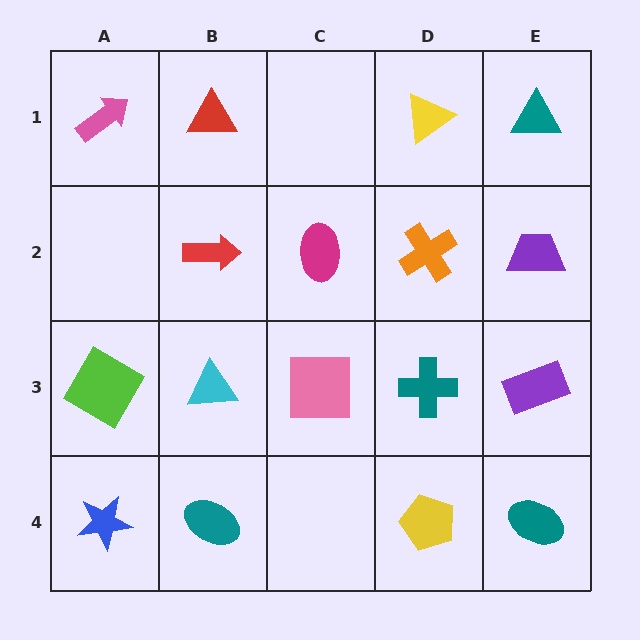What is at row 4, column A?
A blue star.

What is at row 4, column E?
A teal ellipse.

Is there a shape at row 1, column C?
No, that cell is empty.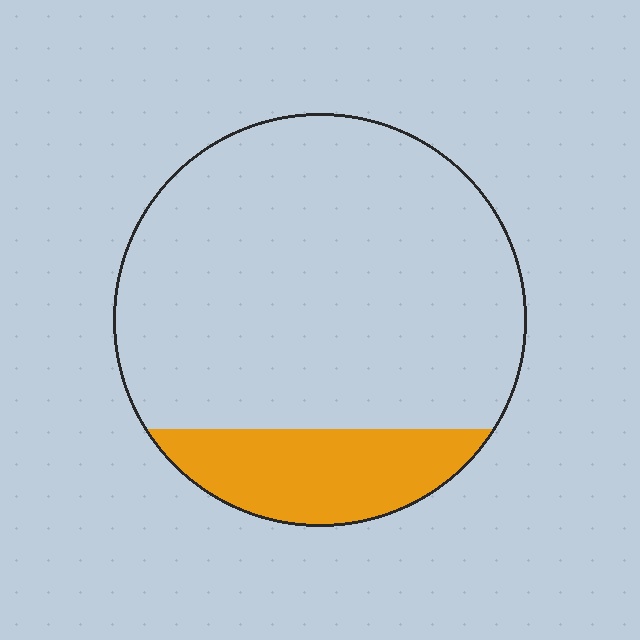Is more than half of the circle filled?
No.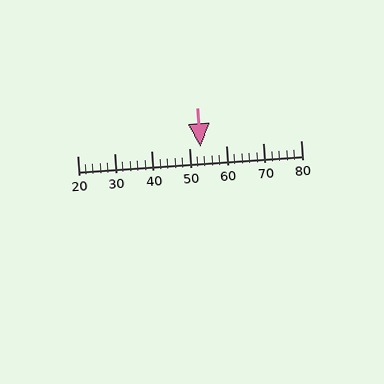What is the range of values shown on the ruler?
The ruler shows values from 20 to 80.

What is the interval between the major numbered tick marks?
The major tick marks are spaced 10 units apart.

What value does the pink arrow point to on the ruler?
The pink arrow points to approximately 53.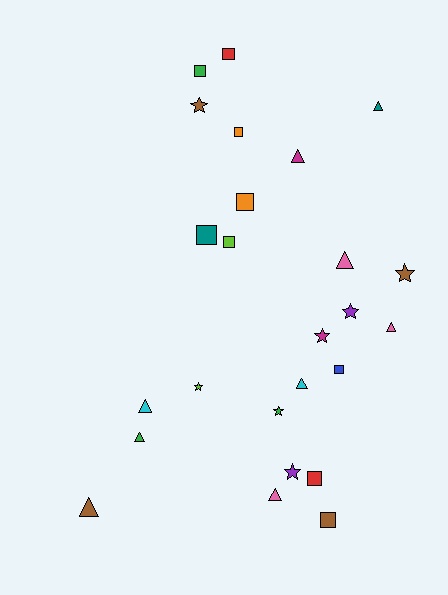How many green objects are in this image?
There are 3 green objects.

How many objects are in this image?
There are 25 objects.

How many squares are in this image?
There are 9 squares.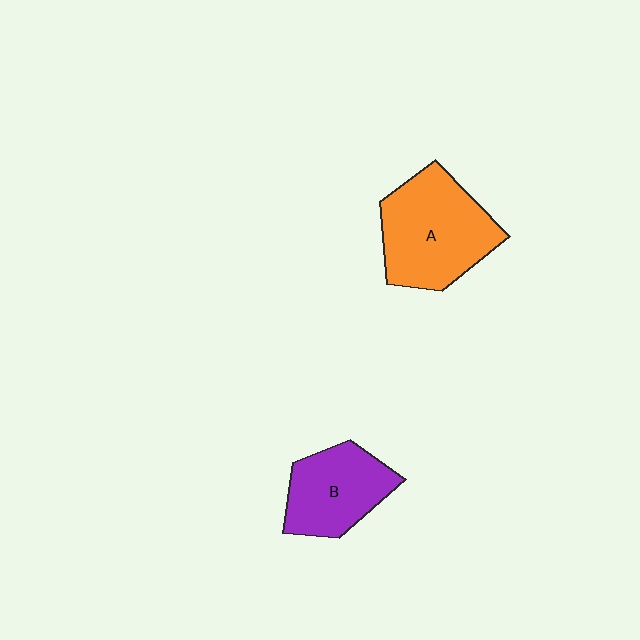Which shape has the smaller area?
Shape B (purple).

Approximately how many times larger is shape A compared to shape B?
Approximately 1.4 times.